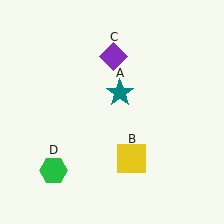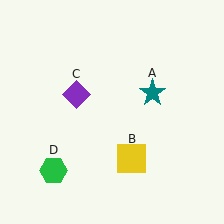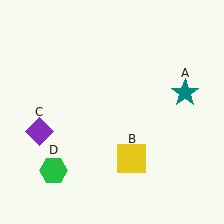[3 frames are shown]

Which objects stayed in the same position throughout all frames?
Yellow square (object B) and green hexagon (object D) remained stationary.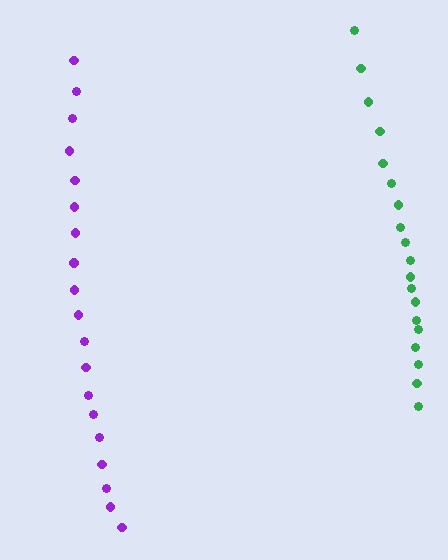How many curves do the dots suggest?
There are 2 distinct paths.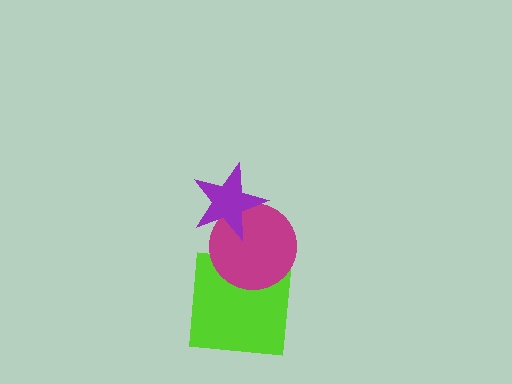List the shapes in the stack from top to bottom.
From top to bottom: the purple star, the magenta circle, the lime square.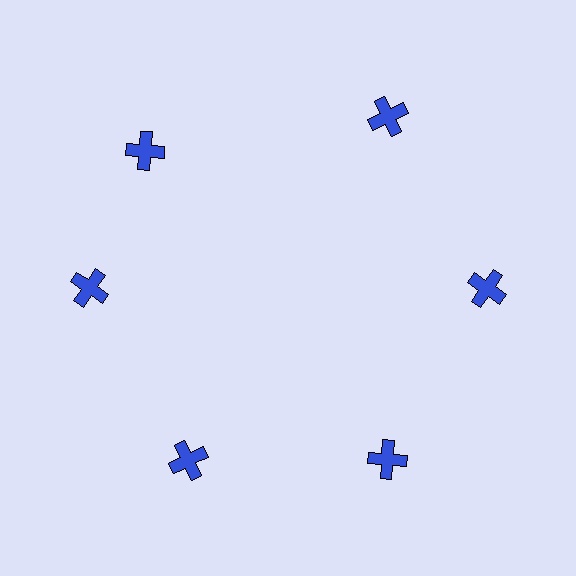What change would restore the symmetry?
The symmetry would be restored by rotating it back into even spacing with its neighbors so that all 6 crosses sit at equal angles and equal distance from the center.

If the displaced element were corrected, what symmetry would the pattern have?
It would have 6-fold rotational symmetry — the pattern would map onto itself every 60 degrees.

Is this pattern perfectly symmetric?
No. The 6 blue crosses are arranged in a ring, but one element near the 11 o'clock position is rotated out of alignment along the ring, breaking the 6-fold rotational symmetry.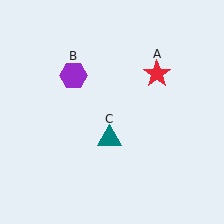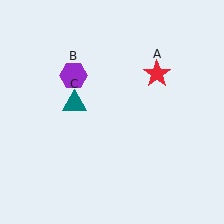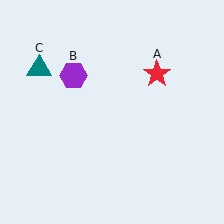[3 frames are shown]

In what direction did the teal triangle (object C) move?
The teal triangle (object C) moved up and to the left.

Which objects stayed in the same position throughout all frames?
Red star (object A) and purple hexagon (object B) remained stationary.